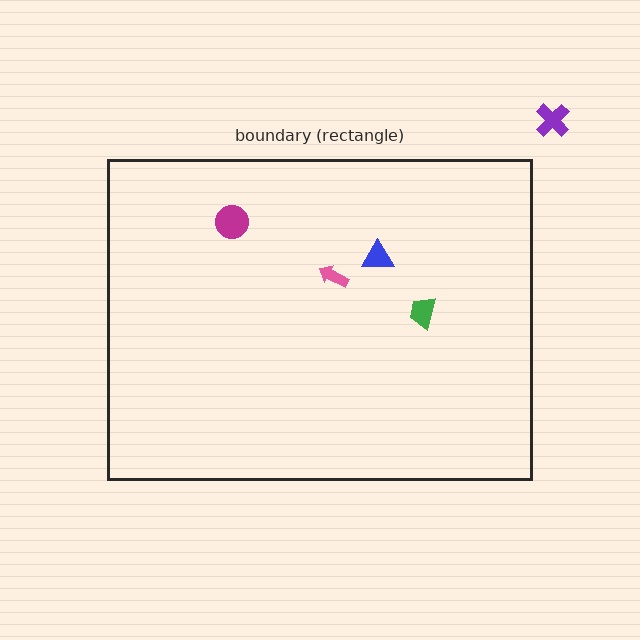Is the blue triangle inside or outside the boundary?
Inside.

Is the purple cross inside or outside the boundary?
Outside.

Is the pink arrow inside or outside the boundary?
Inside.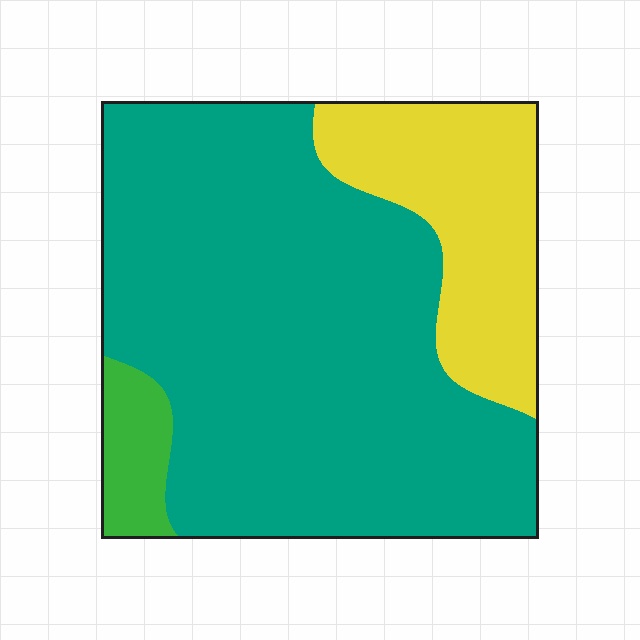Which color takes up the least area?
Green, at roughly 5%.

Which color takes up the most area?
Teal, at roughly 70%.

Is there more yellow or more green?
Yellow.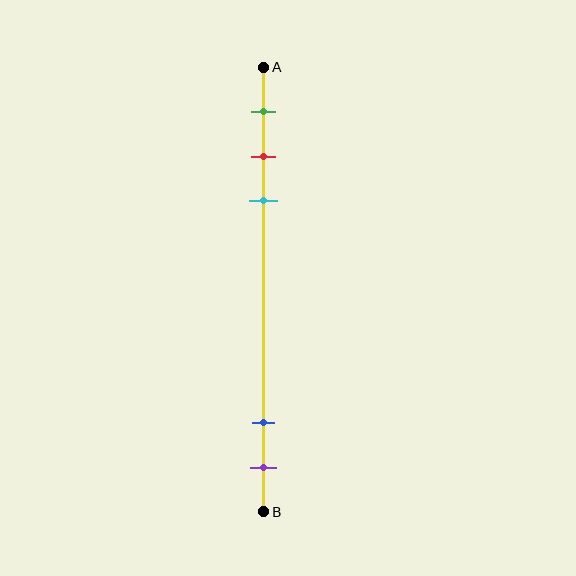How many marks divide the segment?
There are 5 marks dividing the segment.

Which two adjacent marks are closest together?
The red and cyan marks are the closest adjacent pair.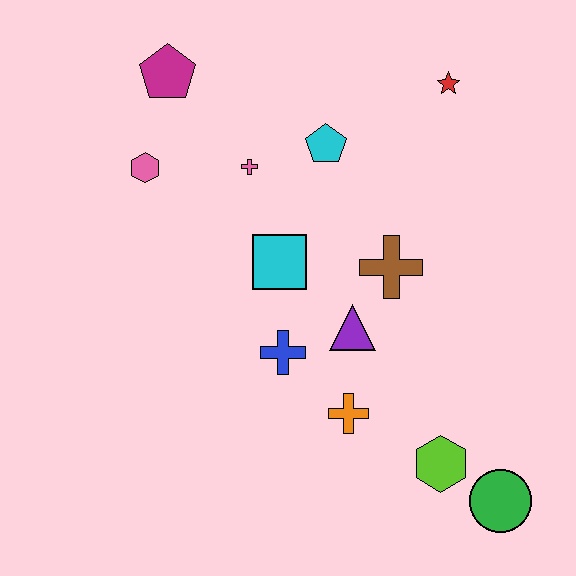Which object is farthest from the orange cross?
The magenta pentagon is farthest from the orange cross.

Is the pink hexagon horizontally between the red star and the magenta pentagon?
No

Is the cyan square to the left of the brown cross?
Yes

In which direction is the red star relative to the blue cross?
The red star is above the blue cross.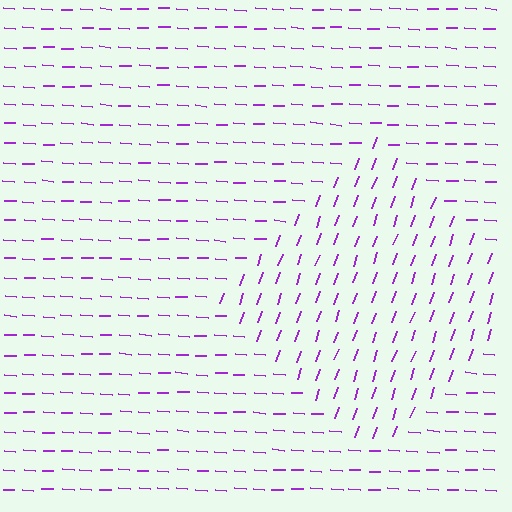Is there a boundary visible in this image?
Yes, there is a texture boundary formed by a change in line orientation.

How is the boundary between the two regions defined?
The boundary is defined purely by a change in line orientation (approximately 73 degrees difference). All lines are the same color and thickness.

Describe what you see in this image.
The image is filled with small purple line segments. A diamond region in the image has lines oriented differently from the surrounding lines, creating a visible texture boundary.